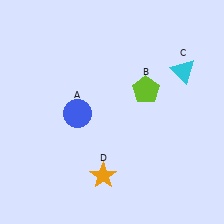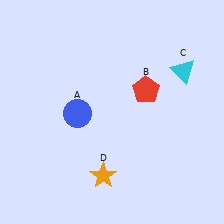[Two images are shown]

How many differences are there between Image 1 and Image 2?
There is 1 difference between the two images.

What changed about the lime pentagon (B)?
In Image 1, B is lime. In Image 2, it changed to red.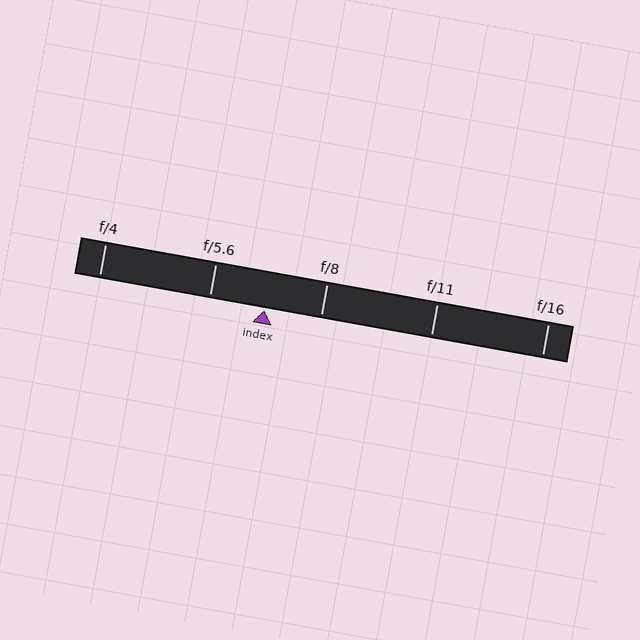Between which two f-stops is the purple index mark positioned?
The index mark is between f/5.6 and f/8.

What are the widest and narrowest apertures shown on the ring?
The widest aperture shown is f/4 and the narrowest is f/16.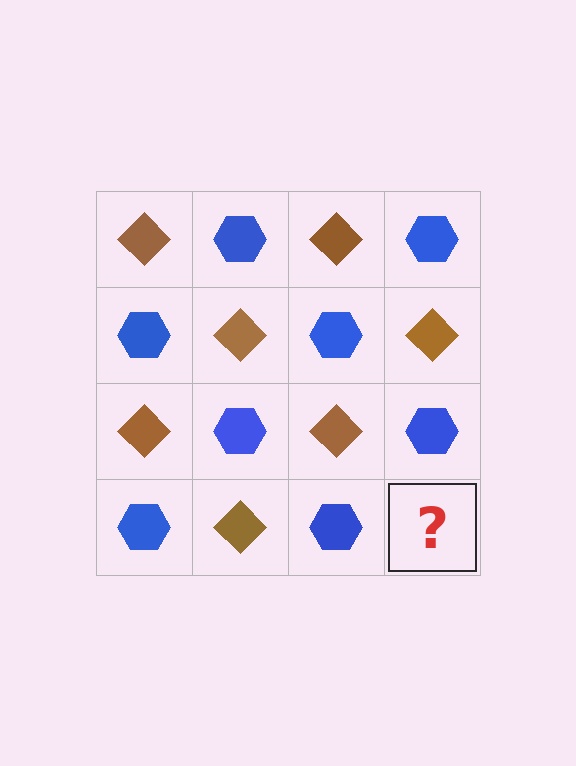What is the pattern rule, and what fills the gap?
The rule is that it alternates brown diamond and blue hexagon in a checkerboard pattern. The gap should be filled with a brown diamond.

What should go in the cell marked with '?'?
The missing cell should contain a brown diamond.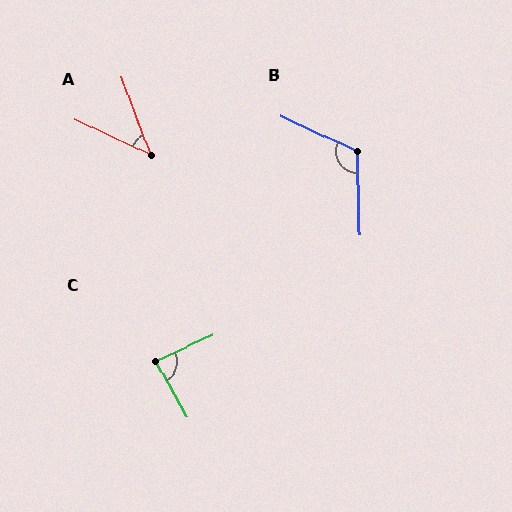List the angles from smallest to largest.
A (45°), C (85°), B (116°).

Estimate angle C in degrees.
Approximately 85 degrees.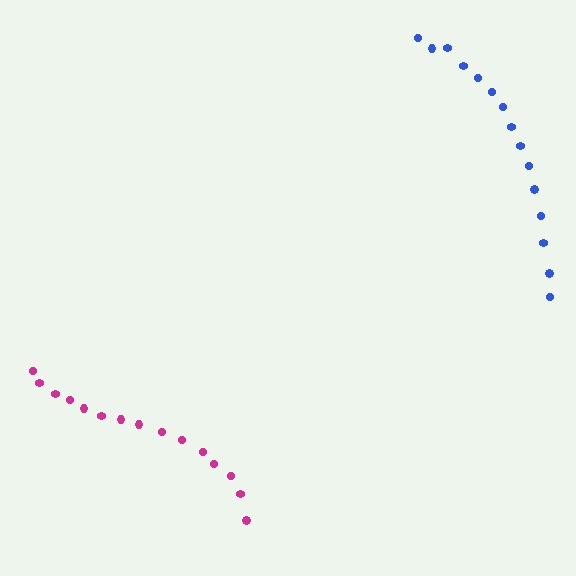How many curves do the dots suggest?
There are 2 distinct paths.